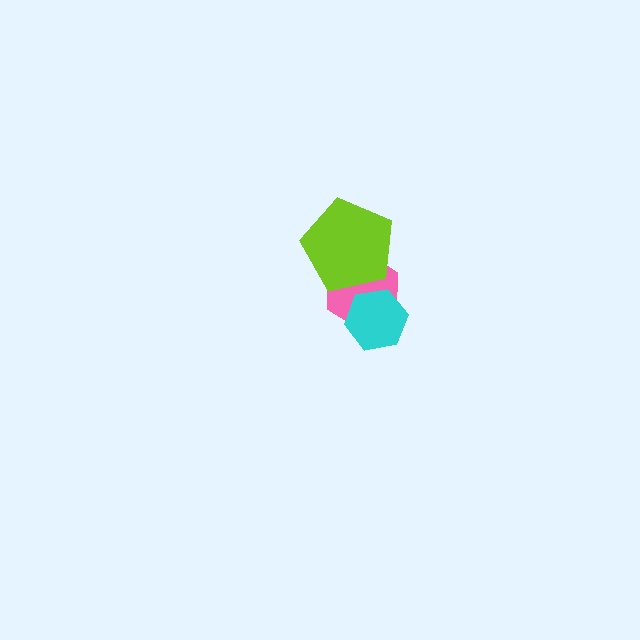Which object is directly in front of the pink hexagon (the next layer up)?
The cyan hexagon is directly in front of the pink hexagon.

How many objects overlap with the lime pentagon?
1 object overlaps with the lime pentagon.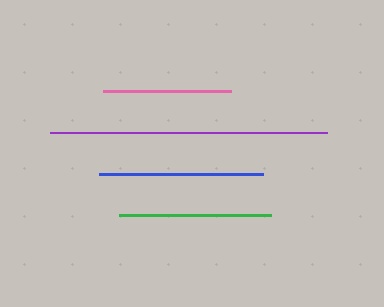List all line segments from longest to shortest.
From longest to shortest: purple, blue, green, pink.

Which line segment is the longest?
The purple line is the longest at approximately 278 pixels.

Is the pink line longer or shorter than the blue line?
The blue line is longer than the pink line.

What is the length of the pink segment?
The pink segment is approximately 128 pixels long.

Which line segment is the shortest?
The pink line is the shortest at approximately 128 pixels.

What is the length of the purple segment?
The purple segment is approximately 278 pixels long.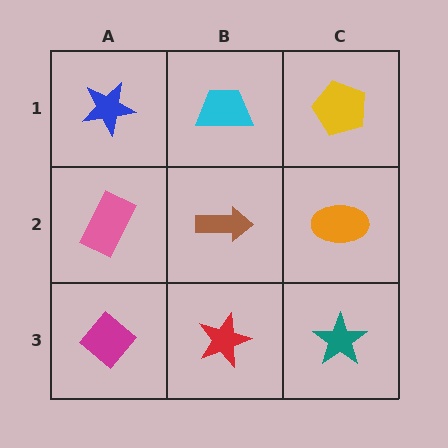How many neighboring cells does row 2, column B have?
4.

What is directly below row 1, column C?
An orange ellipse.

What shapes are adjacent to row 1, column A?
A pink rectangle (row 2, column A), a cyan trapezoid (row 1, column B).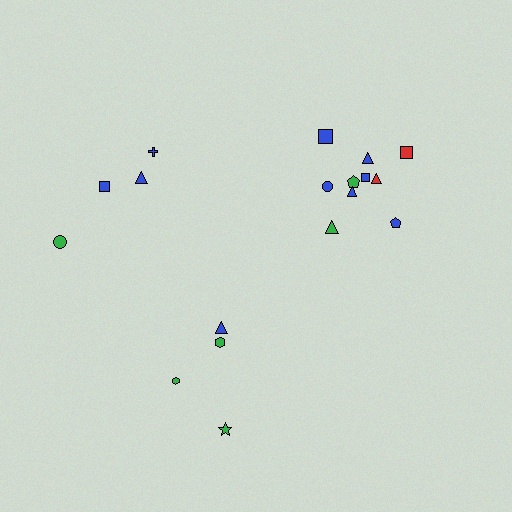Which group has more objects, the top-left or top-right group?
The top-right group.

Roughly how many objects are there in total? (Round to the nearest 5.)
Roughly 20 objects in total.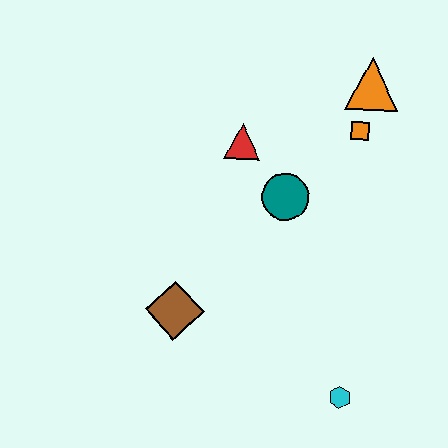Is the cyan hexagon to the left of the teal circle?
No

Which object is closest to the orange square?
The orange triangle is closest to the orange square.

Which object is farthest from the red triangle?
The cyan hexagon is farthest from the red triangle.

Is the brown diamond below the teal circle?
Yes